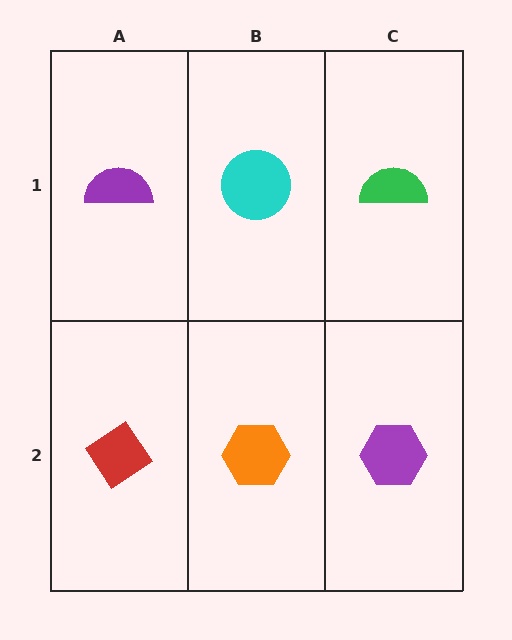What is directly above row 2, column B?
A cyan circle.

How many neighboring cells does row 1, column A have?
2.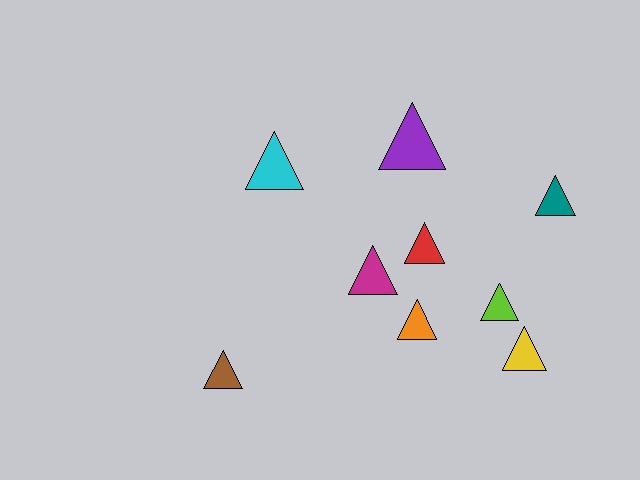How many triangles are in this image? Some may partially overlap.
There are 9 triangles.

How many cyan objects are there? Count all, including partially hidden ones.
There is 1 cyan object.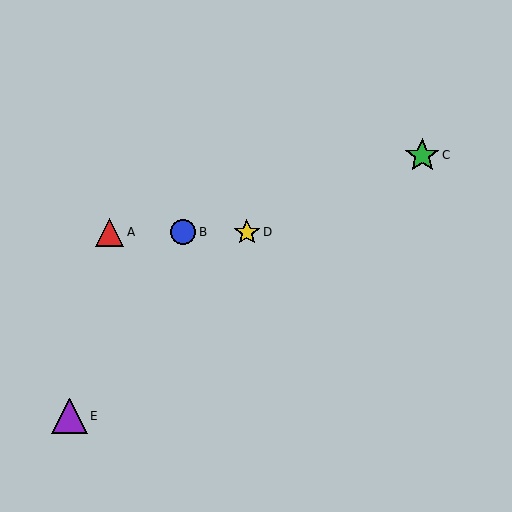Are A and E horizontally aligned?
No, A is at y≈232 and E is at y≈416.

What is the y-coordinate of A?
Object A is at y≈232.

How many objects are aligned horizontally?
3 objects (A, B, D) are aligned horizontally.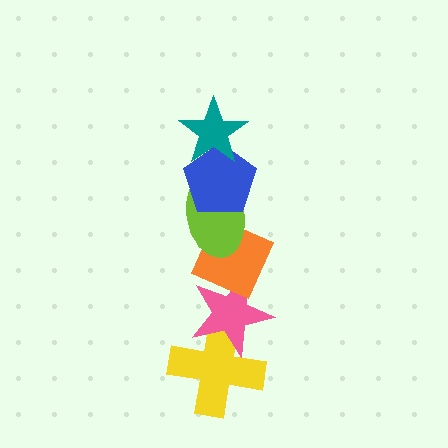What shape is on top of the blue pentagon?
The teal star is on top of the blue pentagon.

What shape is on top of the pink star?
The orange diamond is on top of the pink star.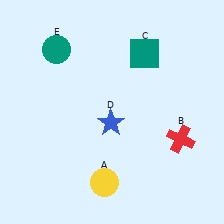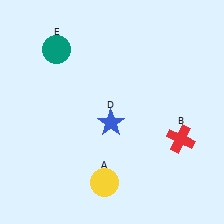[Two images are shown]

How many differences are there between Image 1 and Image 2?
There is 1 difference between the two images.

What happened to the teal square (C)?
The teal square (C) was removed in Image 2. It was in the top-right area of Image 1.